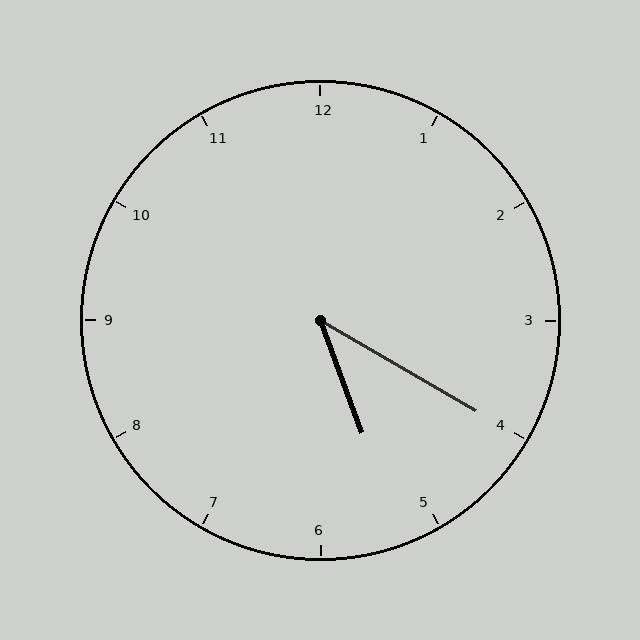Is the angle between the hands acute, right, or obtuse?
It is acute.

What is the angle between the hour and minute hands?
Approximately 40 degrees.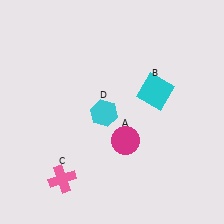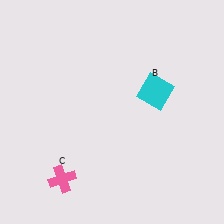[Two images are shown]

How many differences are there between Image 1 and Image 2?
There are 2 differences between the two images.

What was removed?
The magenta circle (A), the cyan hexagon (D) were removed in Image 2.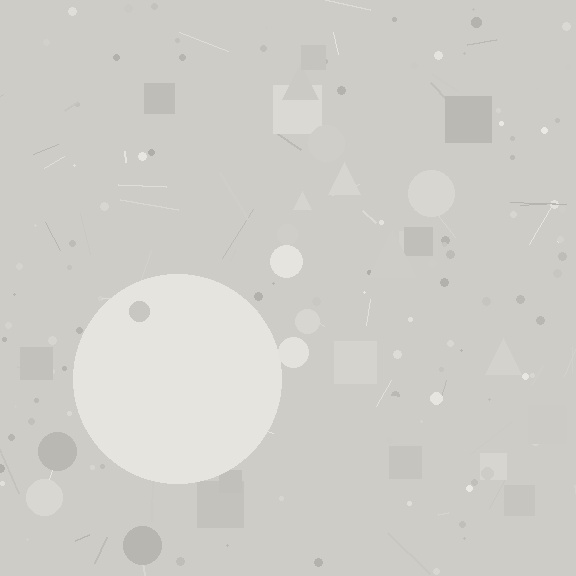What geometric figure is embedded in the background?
A circle is embedded in the background.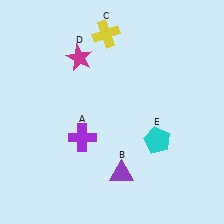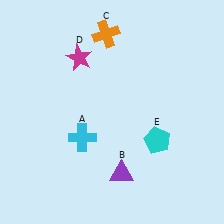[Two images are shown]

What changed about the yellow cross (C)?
In Image 1, C is yellow. In Image 2, it changed to orange.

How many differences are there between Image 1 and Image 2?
There are 2 differences between the two images.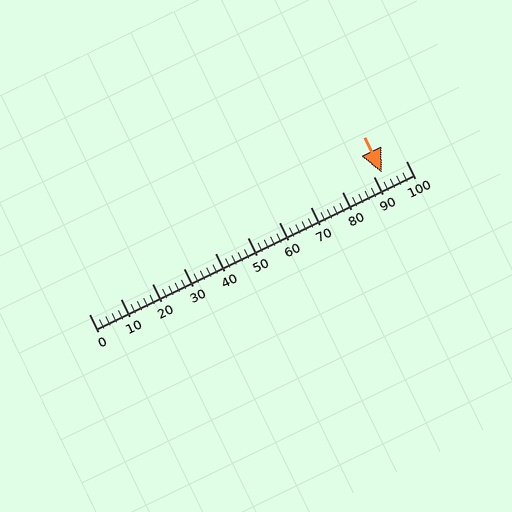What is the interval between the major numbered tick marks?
The major tick marks are spaced 10 units apart.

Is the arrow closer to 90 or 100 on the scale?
The arrow is closer to 90.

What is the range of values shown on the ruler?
The ruler shows values from 0 to 100.